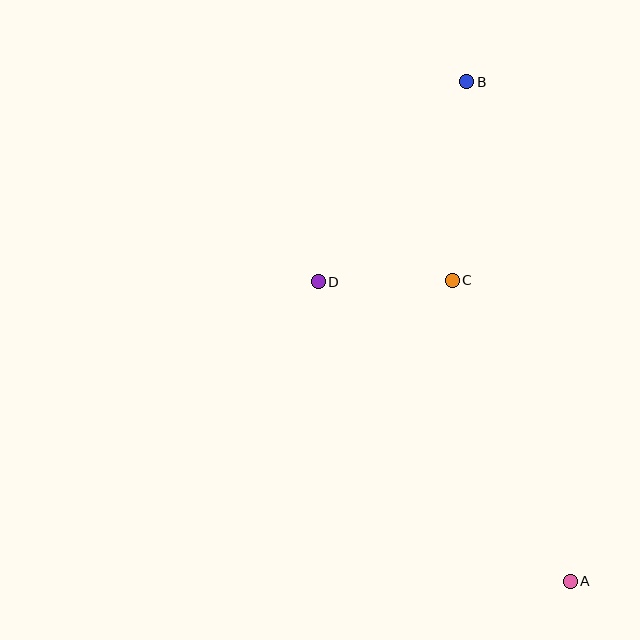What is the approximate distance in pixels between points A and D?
The distance between A and D is approximately 391 pixels.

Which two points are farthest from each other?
Points A and B are farthest from each other.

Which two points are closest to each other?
Points C and D are closest to each other.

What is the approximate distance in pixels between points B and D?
The distance between B and D is approximately 249 pixels.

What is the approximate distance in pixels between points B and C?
The distance between B and C is approximately 199 pixels.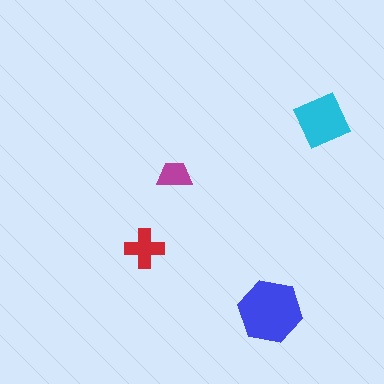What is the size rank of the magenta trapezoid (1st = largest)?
4th.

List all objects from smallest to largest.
The magenta trapezoid, the red cross, the cyan square, the blue hexagon.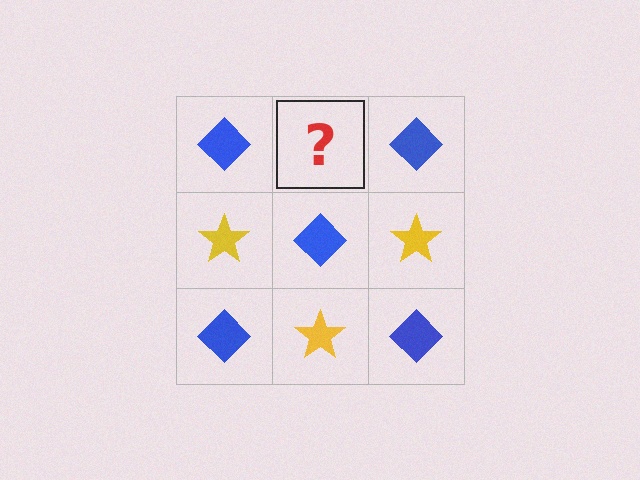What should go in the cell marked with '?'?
The missing cell should contain a yellow star.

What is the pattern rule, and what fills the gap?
The rule is that it alternates blue diamond and yellow star in a checkerboard pattern. The gap should be filled with a yellow star.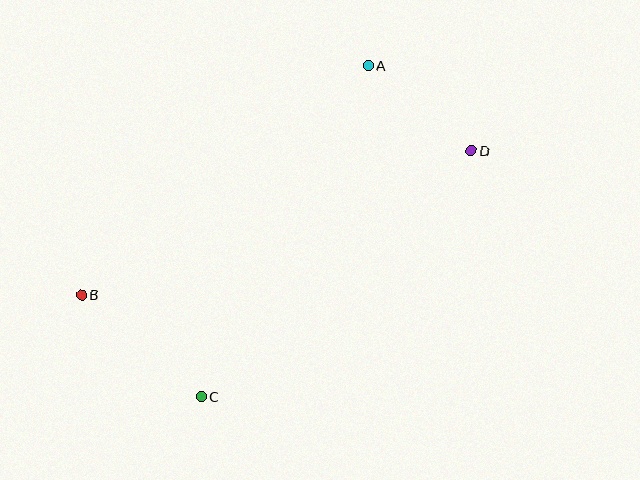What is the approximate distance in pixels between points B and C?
The distance between B and C is approximately 157 pixels.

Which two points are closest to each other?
Points A and D are closest to each other.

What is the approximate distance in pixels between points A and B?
The distance between A and B is approximately 367 pixels.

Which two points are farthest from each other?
Points B and D are farthest from each other.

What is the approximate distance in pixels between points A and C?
The distance between A and C is approximately 371 pixels.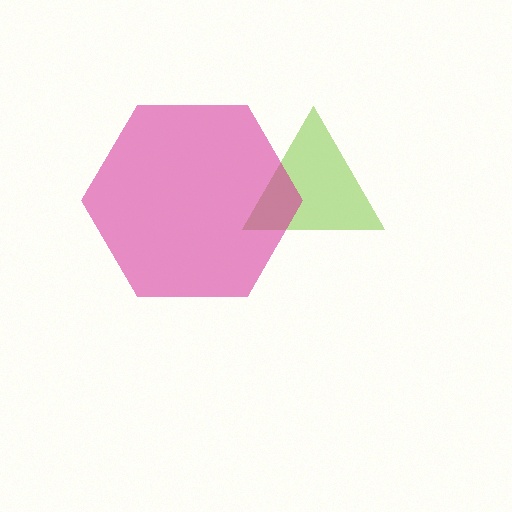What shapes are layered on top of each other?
The layered shapes are: a lime triangle, a magenta hexagon.